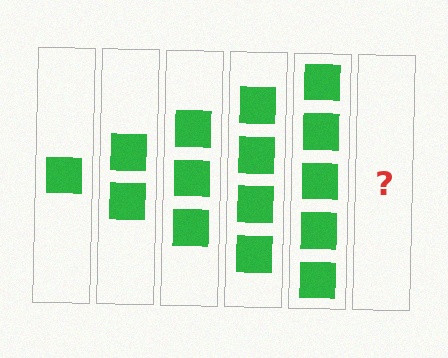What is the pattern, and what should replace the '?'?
The pattern is that each step adds one more square. The '?' should be 6 squares.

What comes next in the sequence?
The next element should be 6 squares.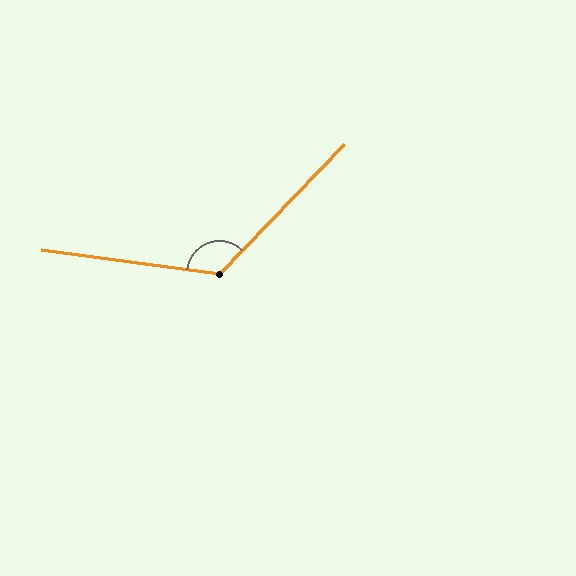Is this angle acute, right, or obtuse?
It is obtuse.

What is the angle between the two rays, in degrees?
Approximately 126 degrees.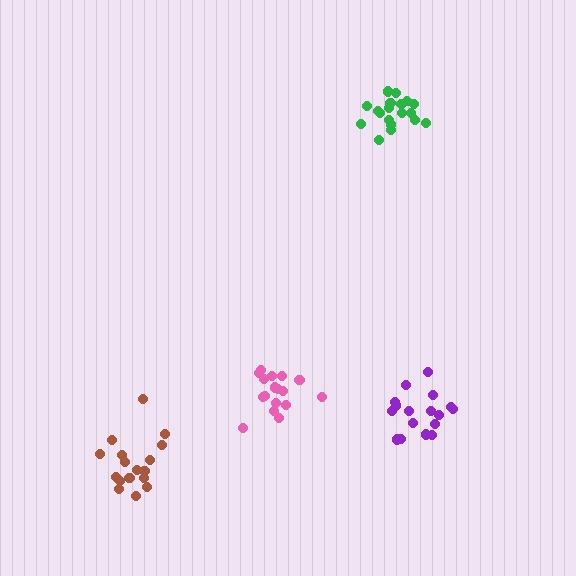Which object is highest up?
The green cluster is topmost.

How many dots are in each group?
Group 1: 20 dots, Group 2: 17 dots, Group 3: 18 dots, Group 4: 18 dots (73 total).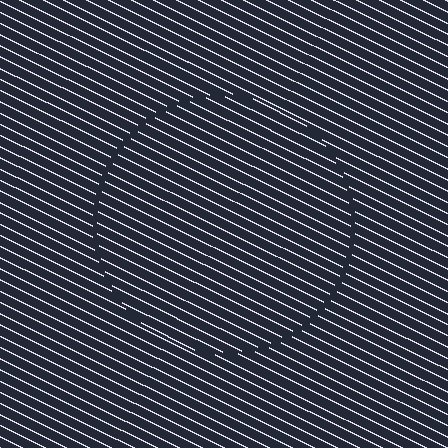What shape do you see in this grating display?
An illusory circle. The interior of the shape contains the same grating, shifted by half a period — the contour is defined by the phase discontinuity where line-ends from the inner and outer gratings abut.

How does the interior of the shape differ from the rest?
The interior of the shape contains the same grating, shifted by half a period — the contour is defined by the phase discontinuity where line-ends from the inner and outer gratings abut.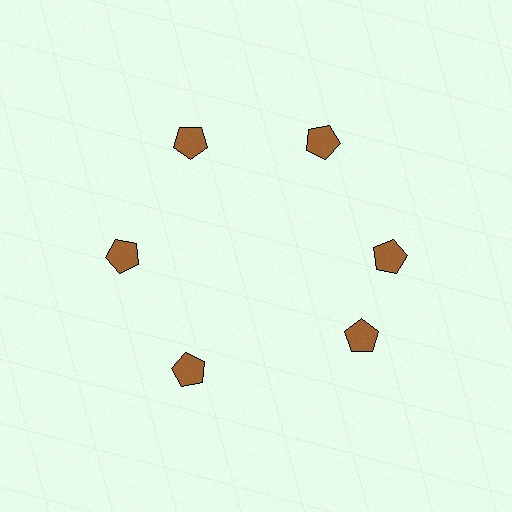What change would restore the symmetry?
The symmetry would be restored by rotating it back into even spacing with its neighbors so that all 6 pentagons sit at equal angles and equal distance from the center.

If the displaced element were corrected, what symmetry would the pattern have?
It would have 6-fold rotational symmetry — the pattern would map onto itself every 60 degrees.